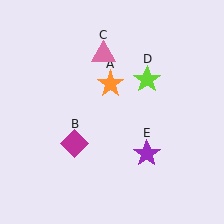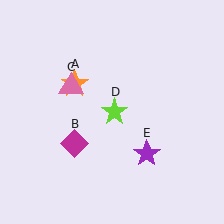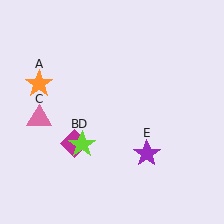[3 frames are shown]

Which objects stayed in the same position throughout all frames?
Magenta diamond (object B) and purple star (object E) remained stationary.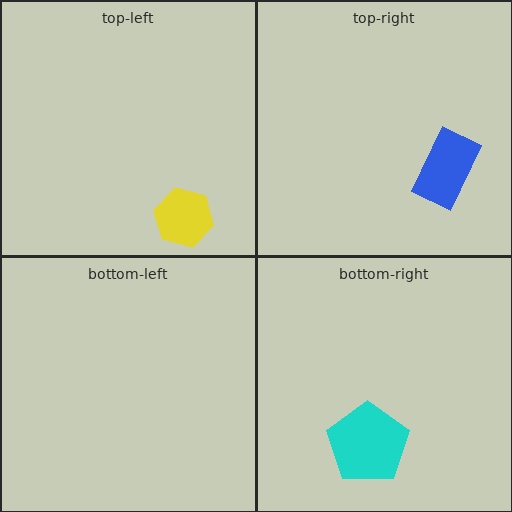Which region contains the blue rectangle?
The top-right region.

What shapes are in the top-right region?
The blue rectangle.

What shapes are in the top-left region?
The yellow hexagon.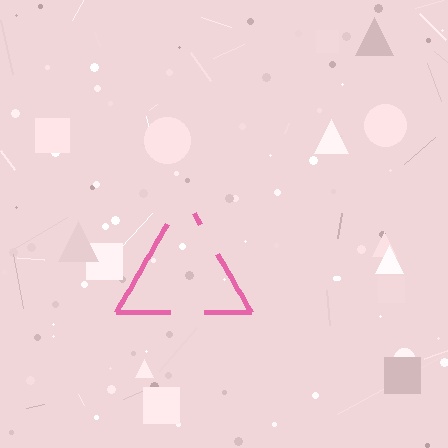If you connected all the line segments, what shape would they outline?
They would outline a triangle.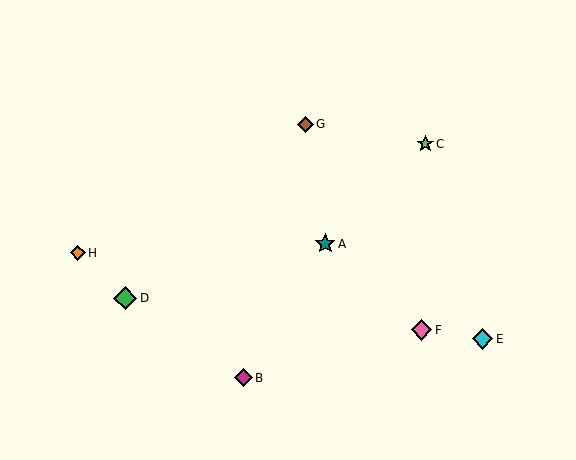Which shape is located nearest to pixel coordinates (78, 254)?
The orange diamond (labeled H) at (78, 253) is nearest to that location.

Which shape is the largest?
The green diamond (labeled D) is the largest.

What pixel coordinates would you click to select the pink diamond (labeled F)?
Click at (422, 330) to select the pink diamond F.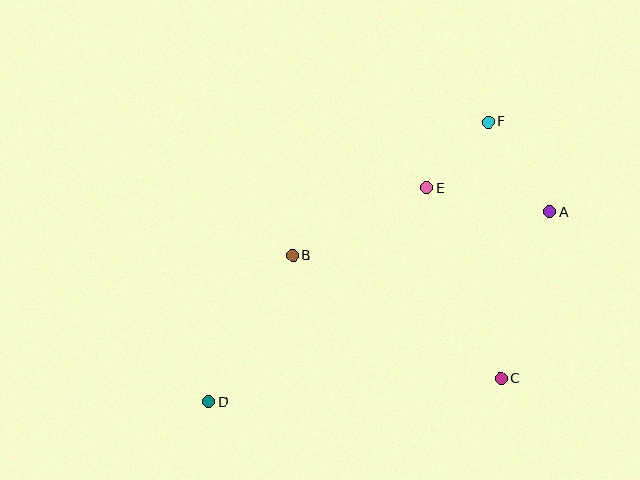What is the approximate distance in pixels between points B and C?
The distance between B and C is approximately 242 pixels.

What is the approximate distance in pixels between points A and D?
The distance between A and D is approximately 390 pixels.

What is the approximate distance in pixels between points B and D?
The distance between B and D is approximately 168 pixels.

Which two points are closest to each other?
Points E and F are closest to each other.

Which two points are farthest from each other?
Points D and F are farthest from each other.